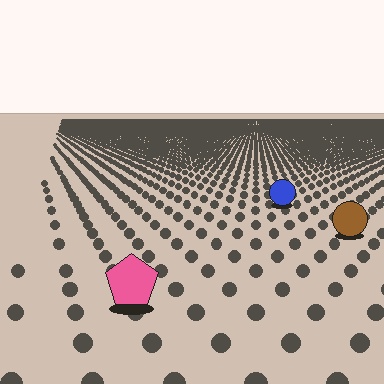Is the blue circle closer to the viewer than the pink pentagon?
No. The pink pentagon is closer — you can tell from the texture gradient: the ground texture is coarser near it.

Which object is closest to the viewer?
The pink pentagon is closest. The texture marks near it are larger and more spread out.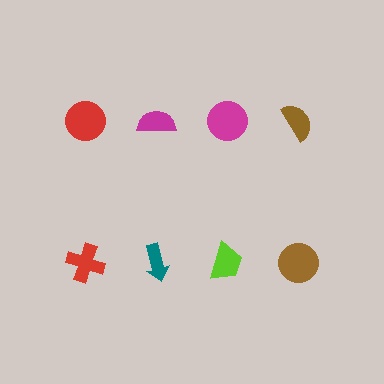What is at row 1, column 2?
A magenta semicircle.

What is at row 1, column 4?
A brown semicircle.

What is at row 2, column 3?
A lime trapezoid.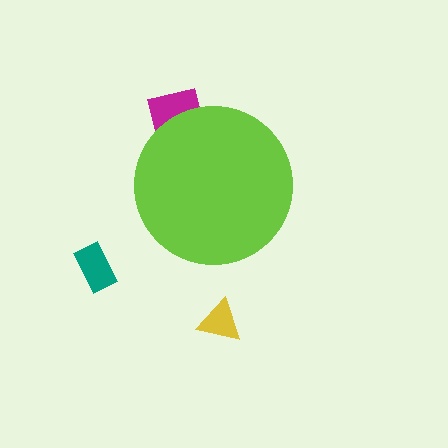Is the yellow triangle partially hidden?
No, the yellow triangle is fully visible.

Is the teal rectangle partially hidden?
No, the teal rectangle is fully visible.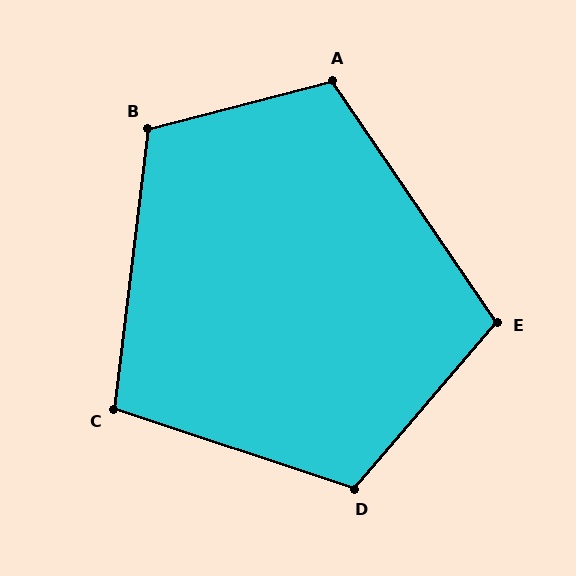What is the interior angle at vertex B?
Approximately 112 degrees (obtuse).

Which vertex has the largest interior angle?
D, at approximately 112 degrees.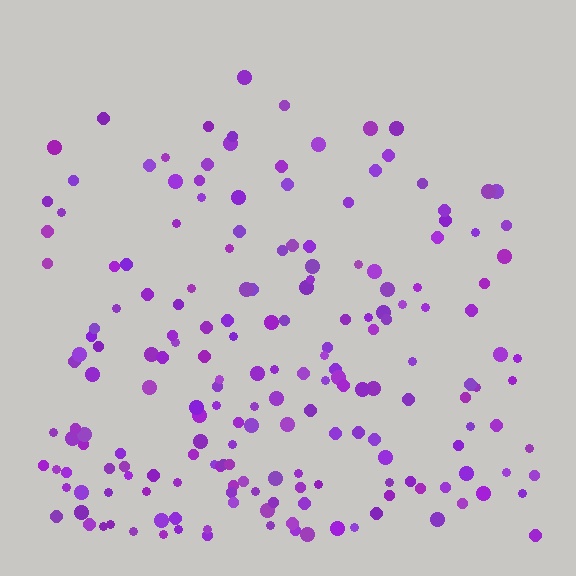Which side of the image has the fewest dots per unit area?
The top.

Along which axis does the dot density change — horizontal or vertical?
Vertical.